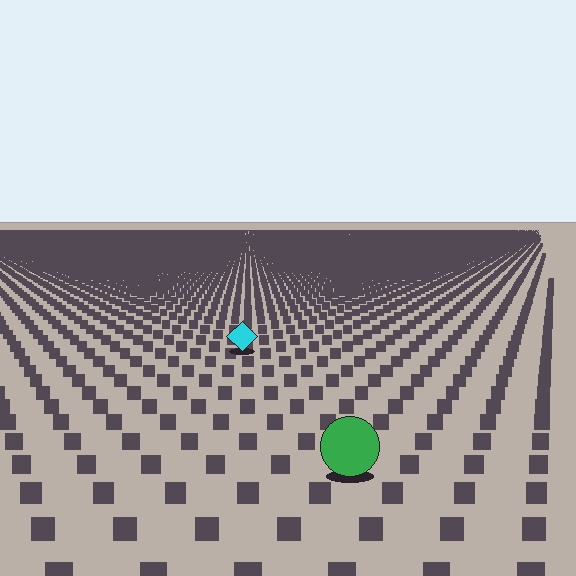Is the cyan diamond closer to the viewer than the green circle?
No. The green circle is closer — you can tell from the texture gradient: the ground texture is coarser near it.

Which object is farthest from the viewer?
The cyan diamond is farthest from the viewer. It appears smaller and the ground texture around it is denser.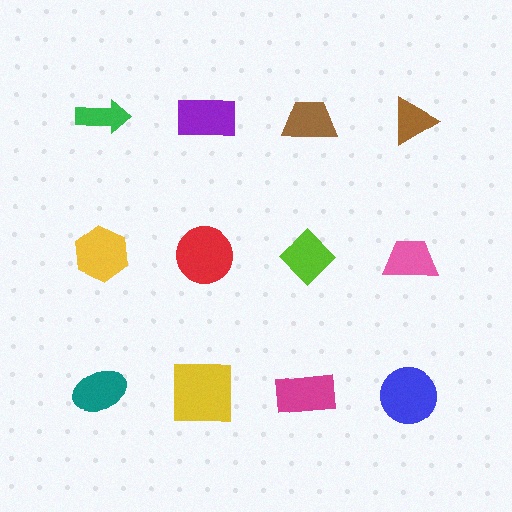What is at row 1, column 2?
A purple rectangle.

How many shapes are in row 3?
4 shapes.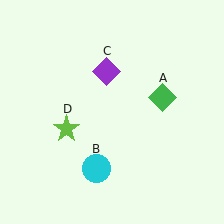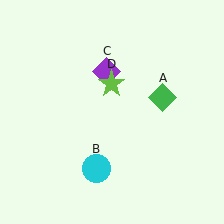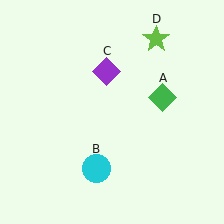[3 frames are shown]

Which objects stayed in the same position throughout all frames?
Green diamond (object A) and cyan circle (object B) and purple diamond (object C) remained stationary.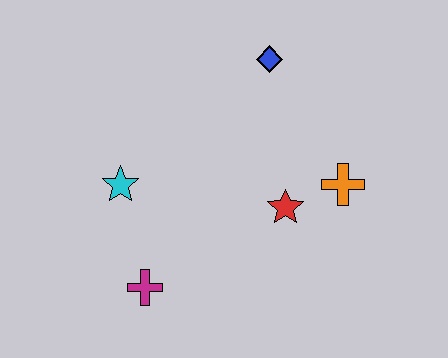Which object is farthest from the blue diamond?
The magenta cross is farthest from the blue diamond.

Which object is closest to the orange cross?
The red star is closest to the orange cross.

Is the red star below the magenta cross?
No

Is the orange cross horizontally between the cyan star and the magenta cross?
No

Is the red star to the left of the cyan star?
No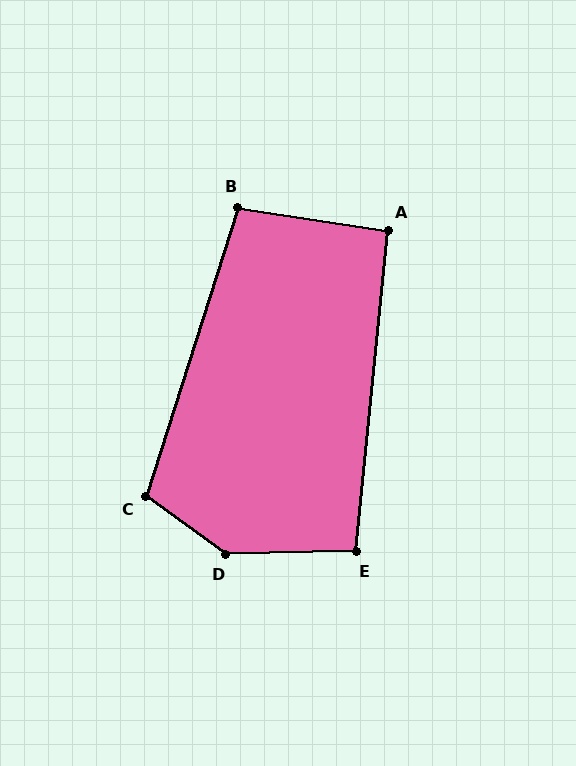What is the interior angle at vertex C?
Approximately 108 degrees (obtuse).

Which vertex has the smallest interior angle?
A, at approximately 93 degrees.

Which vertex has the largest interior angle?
D, at approximately 143 degrees.